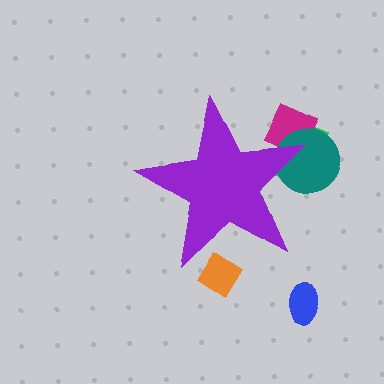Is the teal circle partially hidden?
Yes, the teal circle is partially hidden behind the purple star.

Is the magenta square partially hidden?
Yes, the magenta square is partially hidden behind the purple star.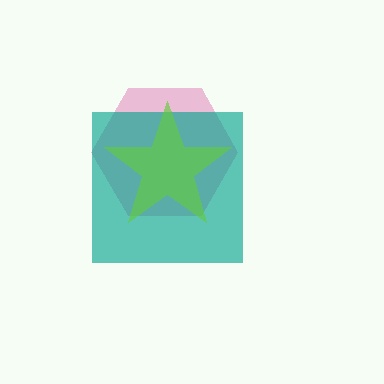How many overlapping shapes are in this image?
There are 3 overlapping shapes in the image.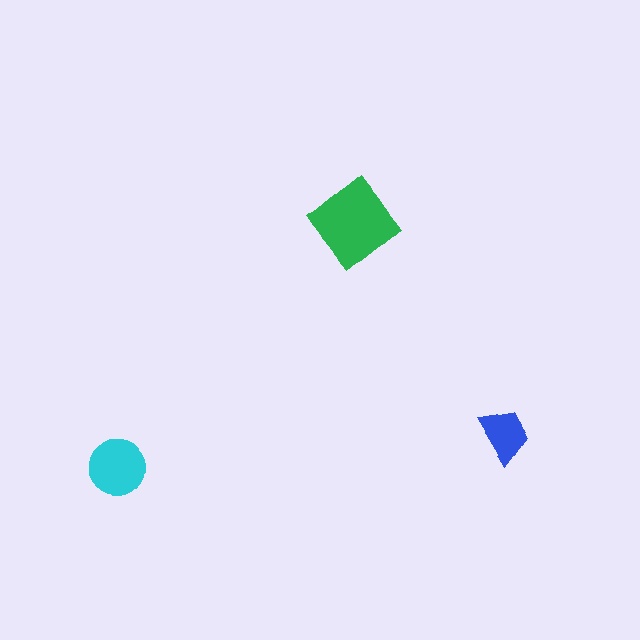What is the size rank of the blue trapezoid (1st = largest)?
3rd.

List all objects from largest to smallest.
The green diamond, the cyan circle, the blue trapezoid.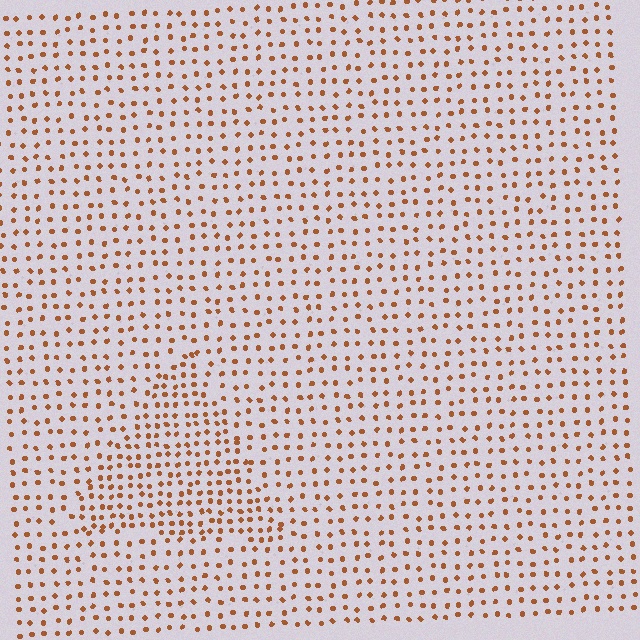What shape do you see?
I see a triangle.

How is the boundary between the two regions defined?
The boundary is defined by a change in element density (approximately 1.6x ratio). All elements are the same color, size, and shape.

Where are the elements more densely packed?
The elements are more densely packed inside the triangle boundary.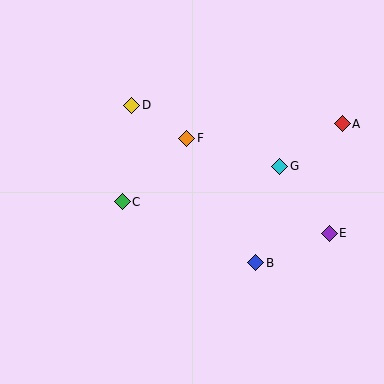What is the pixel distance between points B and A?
The distance between B and A is 163 pixels.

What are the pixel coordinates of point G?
Point G is at (280, 166).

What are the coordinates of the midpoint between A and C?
The midpoint between A and C is at (232, 163).